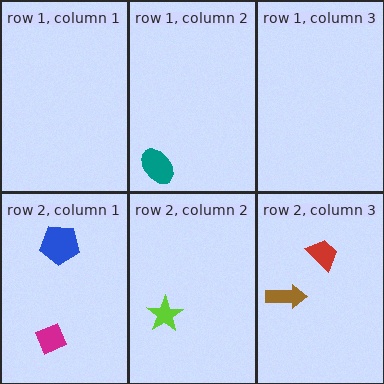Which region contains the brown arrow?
The row 2, column 3 region.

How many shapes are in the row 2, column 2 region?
1.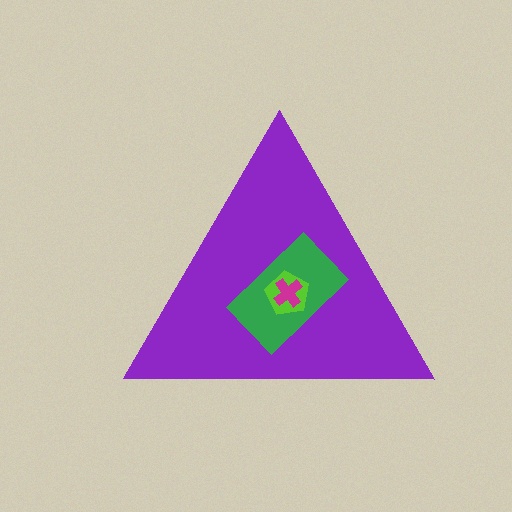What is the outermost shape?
The purple triangle.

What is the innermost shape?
The magenta cross.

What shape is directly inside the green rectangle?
The lime pentagon.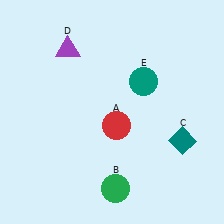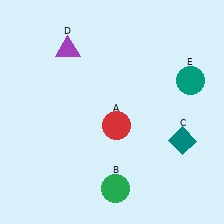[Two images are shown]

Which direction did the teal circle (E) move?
The teal circle (E) moved right.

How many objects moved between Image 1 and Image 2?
1 object moved between the two images.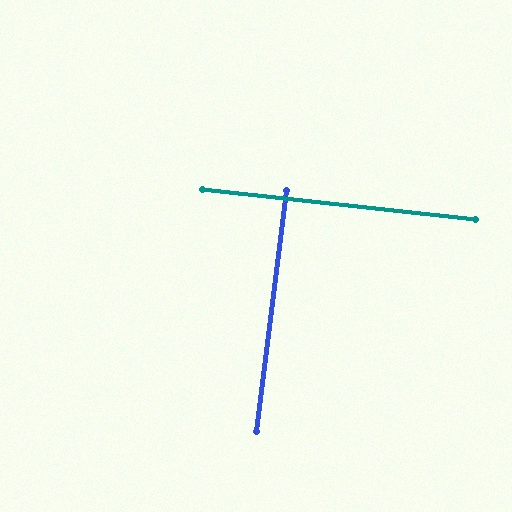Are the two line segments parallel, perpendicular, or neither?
Perpendicular — they meet at approximately 89°.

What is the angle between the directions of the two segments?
Approximately 89 degrees.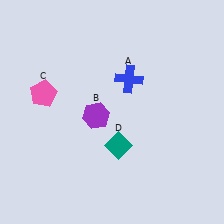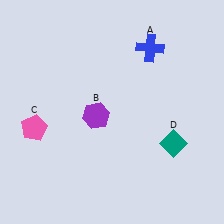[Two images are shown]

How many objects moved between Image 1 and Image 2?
3 objects moved between the two images.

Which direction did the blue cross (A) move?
The blue cross (A) moved up.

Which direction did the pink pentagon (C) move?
The pink pentagon (C) moved down.